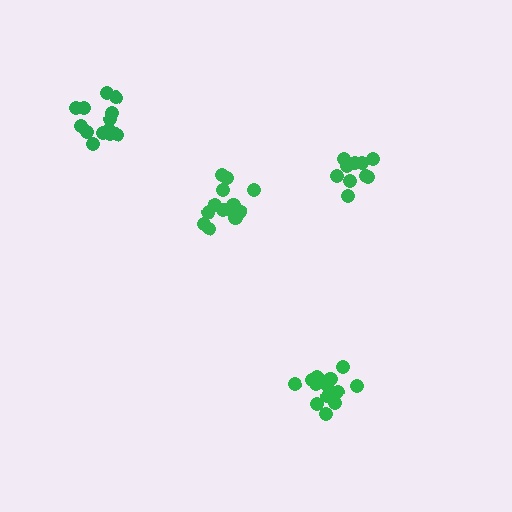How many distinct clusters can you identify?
There are 4 distinct clusters.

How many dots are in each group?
Group 1: 15 dots, Group 2: 10 dots, Group 3: 15 dots, Group 4: 13 dots (53 total).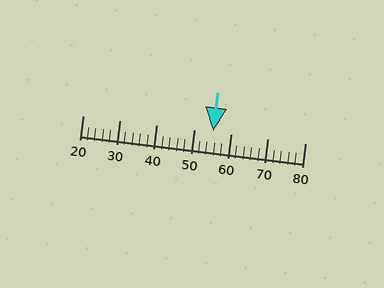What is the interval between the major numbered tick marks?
The major tick marks are spaced 10 units apart.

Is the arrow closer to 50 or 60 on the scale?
The arrow is closer to 60.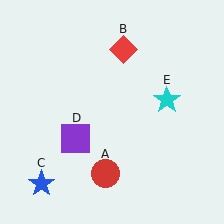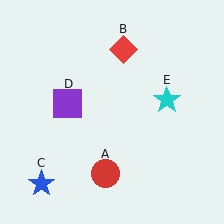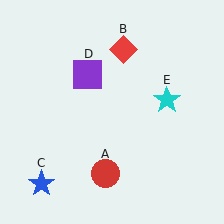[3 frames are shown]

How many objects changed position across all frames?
1 object changed position: purple square (object D).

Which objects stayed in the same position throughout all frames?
Red circle (object A) and red diamond (object B) and blue star (object C) and cyan star (object E) remained stationary.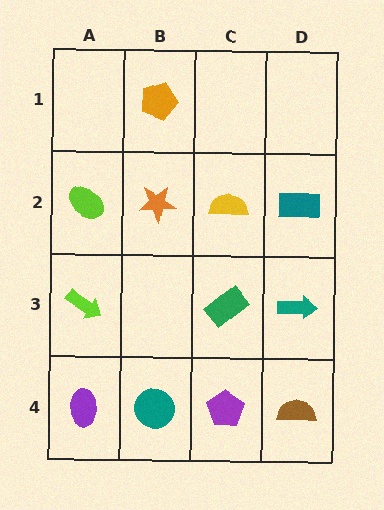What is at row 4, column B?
A teal circle.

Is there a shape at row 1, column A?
No, that cell is empty.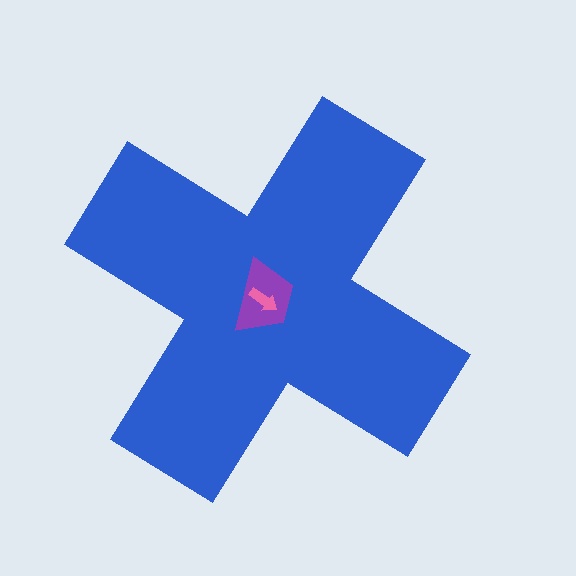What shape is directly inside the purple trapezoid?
The pink arrow.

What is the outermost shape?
The blue cross.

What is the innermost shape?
The pink arrow.